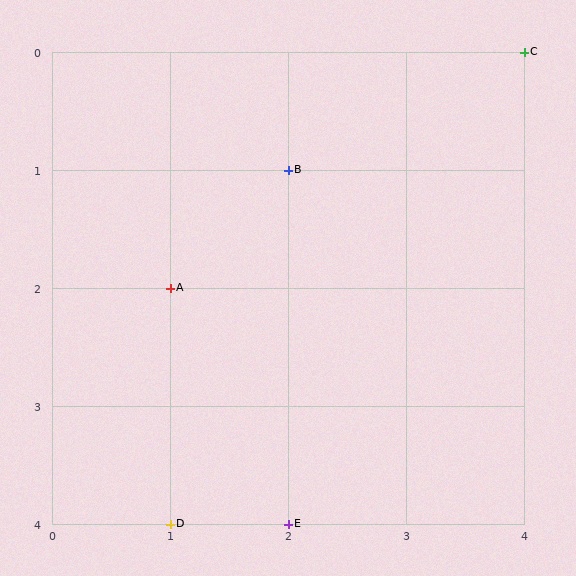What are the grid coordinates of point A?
Point A is at grid coordinates (1, 2).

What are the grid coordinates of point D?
Point D is at grid coordinates (1, 4).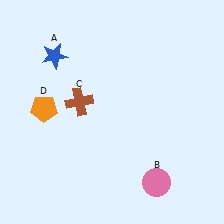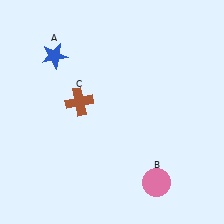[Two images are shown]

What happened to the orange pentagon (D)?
The orange pentagon (D) was removed in Image 2. It was in the top-left area of Image 1.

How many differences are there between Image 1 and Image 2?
There is 1 difference between the two images.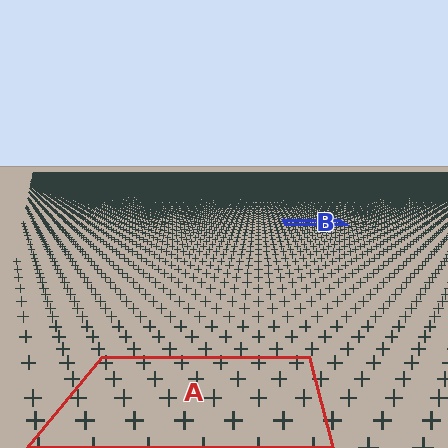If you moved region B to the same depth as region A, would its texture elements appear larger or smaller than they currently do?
They would appear larger. At a closer depth, the same texture elements are projected at a bigger on-screen size.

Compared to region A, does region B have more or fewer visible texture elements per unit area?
Region B has more texture elements per unit area — they are packed more densely because it is farther away.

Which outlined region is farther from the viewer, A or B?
Region B is farther from the viewer — the texture elements inside it appear smaller and more densely packed.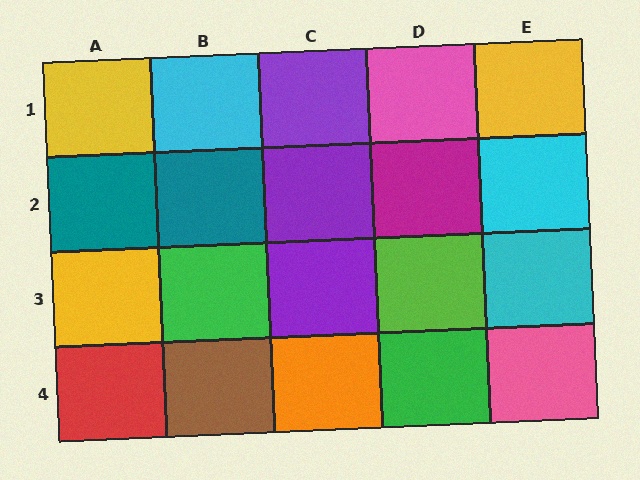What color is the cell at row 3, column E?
Cyan.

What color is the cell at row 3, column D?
Lime.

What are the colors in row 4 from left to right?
Red, brown, orange, green, pink.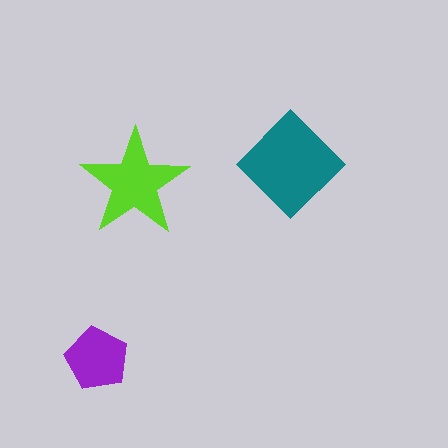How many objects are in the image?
There are 3 objects in the image.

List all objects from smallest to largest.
The purple pentagon, the lime star, the teal diamond.